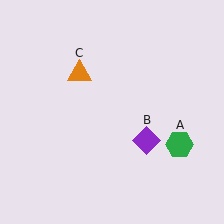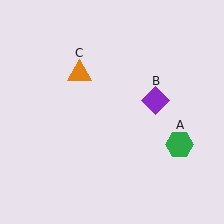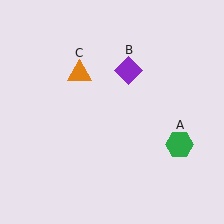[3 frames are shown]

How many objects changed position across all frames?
1 object changed position: purple diamond (object B).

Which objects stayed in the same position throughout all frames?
Green hexagon (object A) and orange triangle (object C) remained stationary.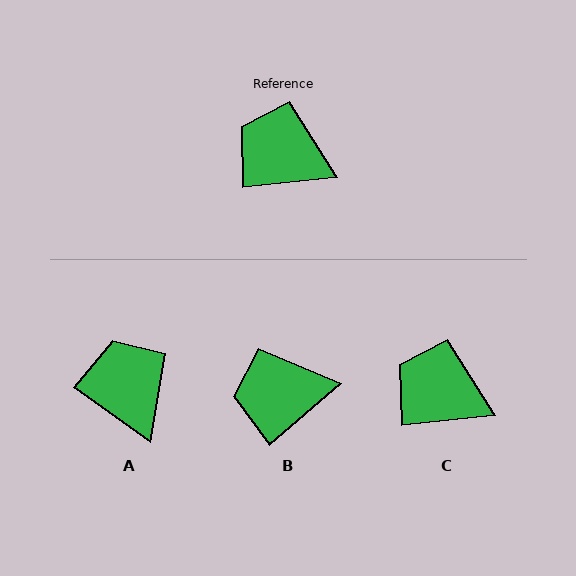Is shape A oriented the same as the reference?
No, it is off by about 42 degrees.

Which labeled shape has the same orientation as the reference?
C.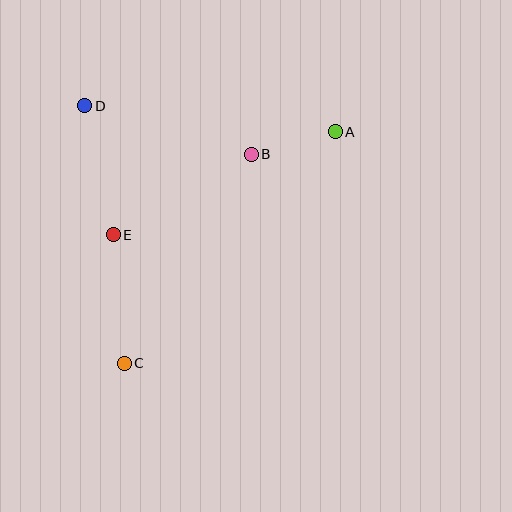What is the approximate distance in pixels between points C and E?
The distance between C and E is approximately 129 pixels.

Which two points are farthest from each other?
Points A and C are farthest from each other.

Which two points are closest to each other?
Points A and B are closest to each other.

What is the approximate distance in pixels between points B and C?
The distance between B and C is approximately 244 pixels.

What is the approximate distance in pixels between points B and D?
The distance between B and D is approximately 173 pixels.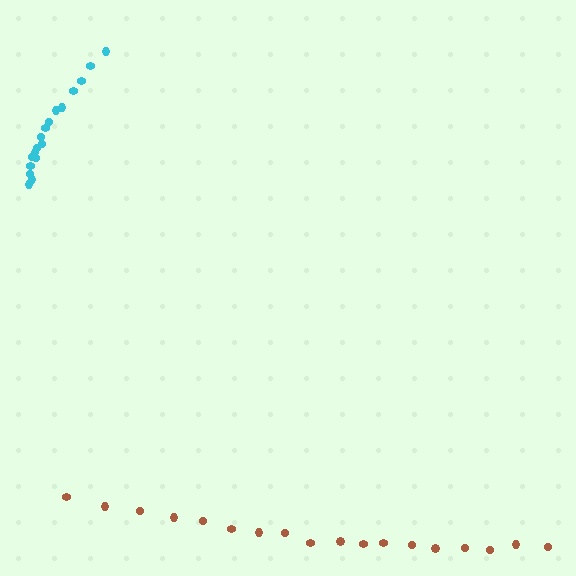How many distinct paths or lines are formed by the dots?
There are 2 distinct paths.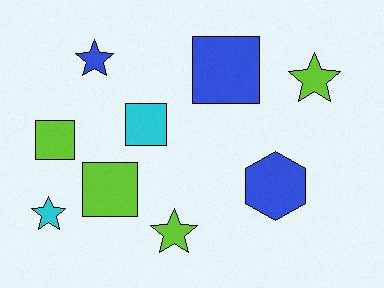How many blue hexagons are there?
There is 1 blue hexagon.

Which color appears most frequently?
Lime, with 4 objects.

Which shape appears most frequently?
Star, with 4 objects.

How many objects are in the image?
There are 9 objects.